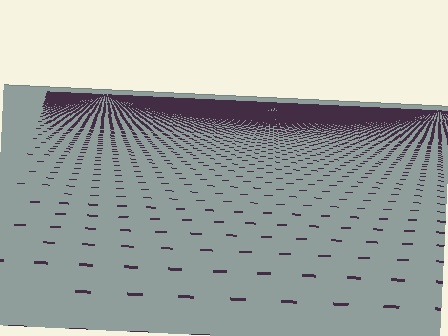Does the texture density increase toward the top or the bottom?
Density increases toward the top.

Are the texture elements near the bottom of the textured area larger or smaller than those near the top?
Larger. Near the bottom, elements are closer to the viewer and appear at a bigger on-screen size.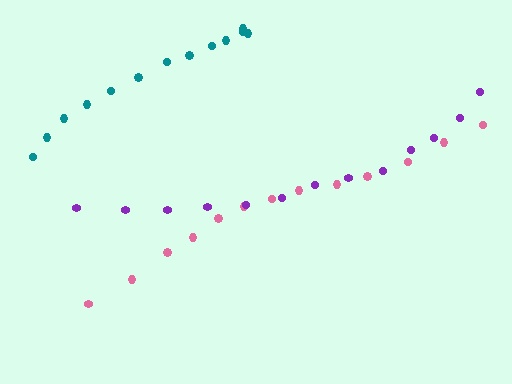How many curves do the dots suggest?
There are 3 distinct paths.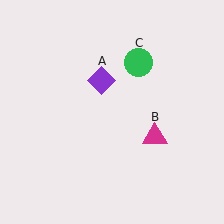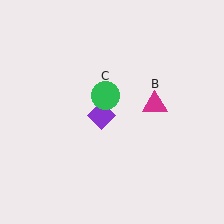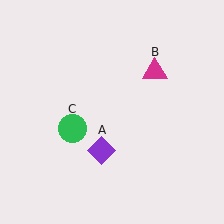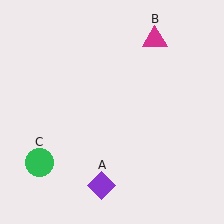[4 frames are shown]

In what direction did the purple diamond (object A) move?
The purple diamond (object A) moved down.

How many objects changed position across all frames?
3 objects changed position: purple diamond (object A), magenta triangle (object B), green circle (object C).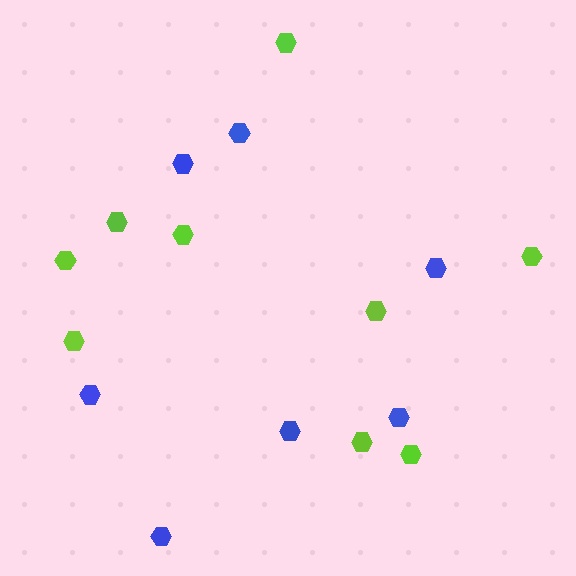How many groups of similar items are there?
There are 2 groups: one group of lime hexagons (9) and one group of blue hexagons (7).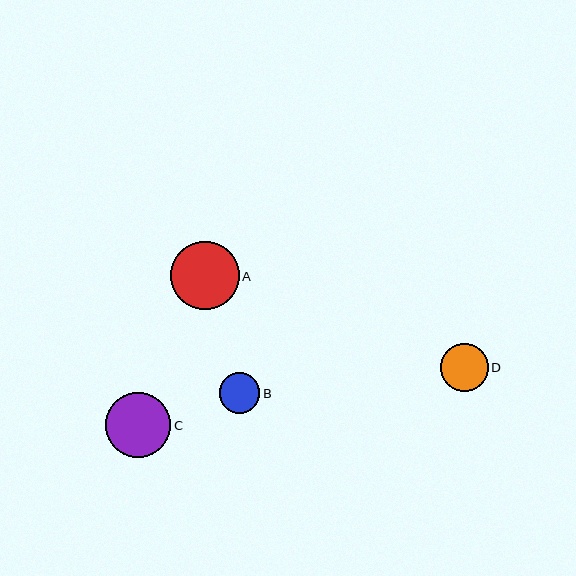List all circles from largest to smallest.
From largest to smallest: A, C, D, B.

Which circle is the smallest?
Circle B is the smallest with a size of approximately 41 pixels.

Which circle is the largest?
Circle A is the largest with a size of approximately 69 pixels.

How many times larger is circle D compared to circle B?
Circle D is approximately 1.2 times the size of circle B.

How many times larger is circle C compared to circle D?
Circle C is approximately 1.4 times the size of circle D.